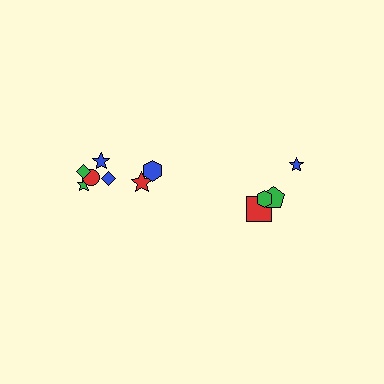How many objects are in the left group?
There are 7 objects.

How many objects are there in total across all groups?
There are 11 objects.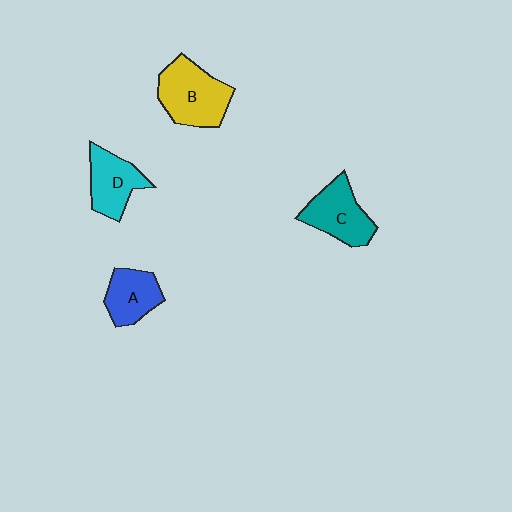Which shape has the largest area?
Shape B (yellow).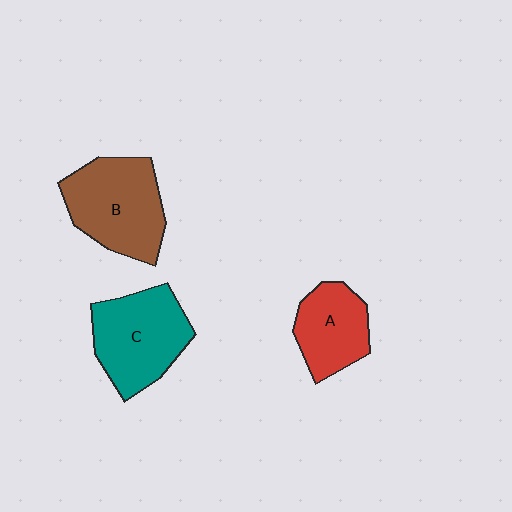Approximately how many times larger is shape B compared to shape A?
Approximately 1.5 times.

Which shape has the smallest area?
Shape A (red).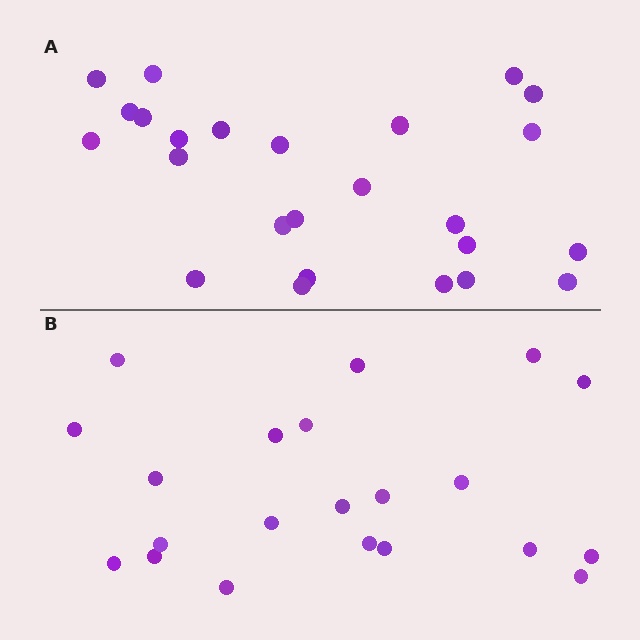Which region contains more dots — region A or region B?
Region A (the top region) has more dots.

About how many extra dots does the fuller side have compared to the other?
Region A has about 4 more dots than region B.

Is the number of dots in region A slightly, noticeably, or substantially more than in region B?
Region A has only slightly more — the two regions are fairly close. The ratio is roughly 1.2 to 1.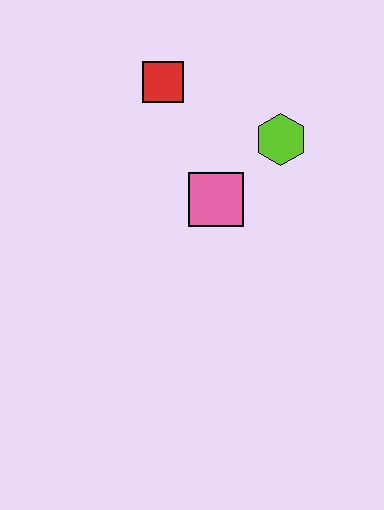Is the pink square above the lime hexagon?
No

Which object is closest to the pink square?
The lime hexagon is closest to the pink square.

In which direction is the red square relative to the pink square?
The red square is above the pink square.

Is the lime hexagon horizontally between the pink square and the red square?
No